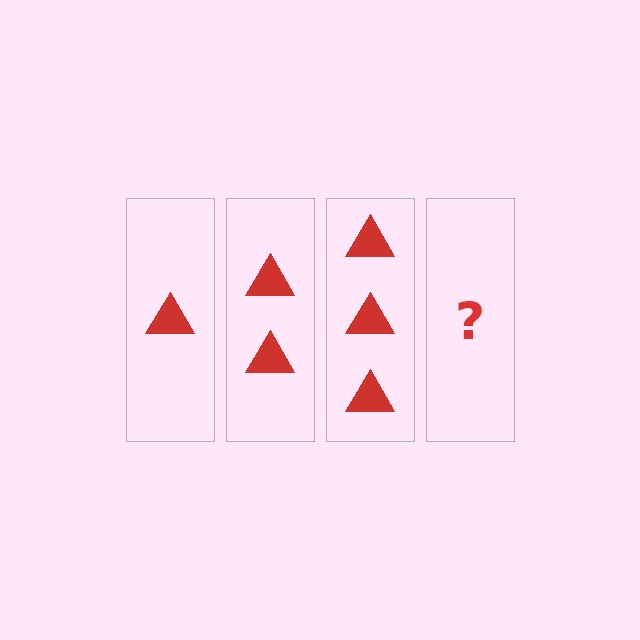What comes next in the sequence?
The next element should be 4 triangles.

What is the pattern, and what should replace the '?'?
The pattern is that each step adds one more triangle. The '?' should be 4 triangles.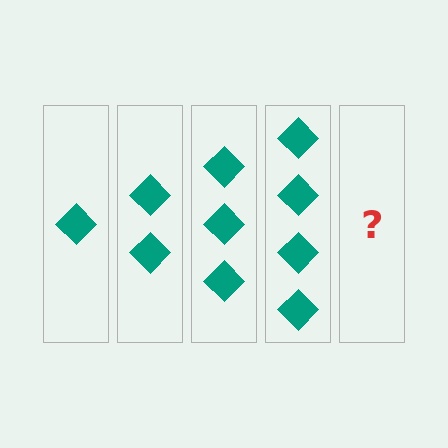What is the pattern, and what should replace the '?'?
The pattern is that each step adds one more diamond. The '?' should be 5 diamonds.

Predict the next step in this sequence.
The next step is 5 diamonds.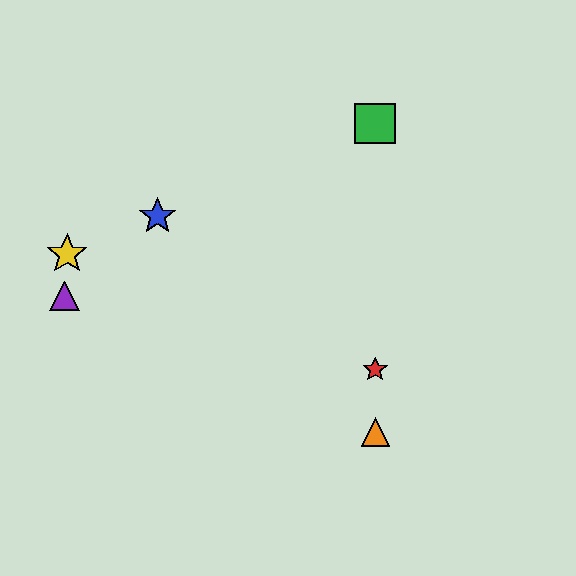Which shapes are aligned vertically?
The red star, the green square, the orange triangle are aligned vertically.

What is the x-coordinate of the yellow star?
The yellow star is at x≈67.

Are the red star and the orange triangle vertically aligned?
Yes, both are at x≈375.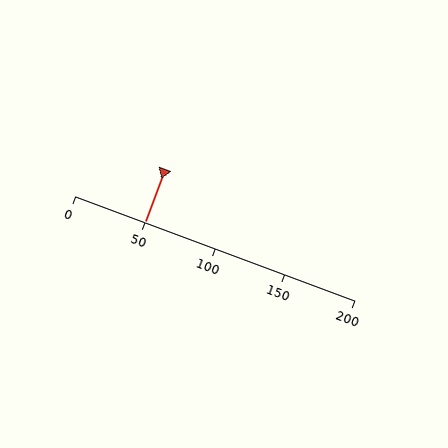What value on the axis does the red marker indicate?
The marker indicates approximately 50.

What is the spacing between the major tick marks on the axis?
The major ticks are spaced 50 apart.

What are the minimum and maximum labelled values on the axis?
The axis runs from 0 to 200.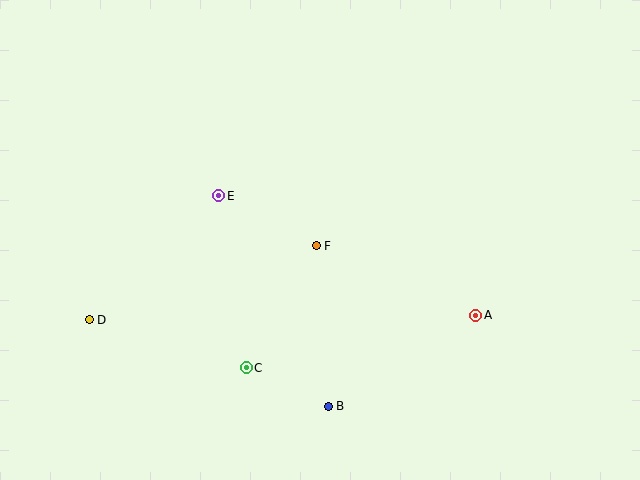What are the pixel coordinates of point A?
Point A is at (476, 315).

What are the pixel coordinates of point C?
Point C is at (246, 368).